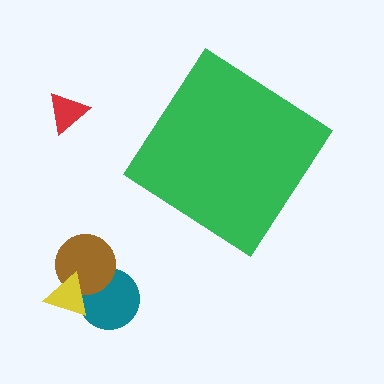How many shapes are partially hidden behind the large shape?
0 shapes are partially hidden.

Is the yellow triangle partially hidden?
No, the yellow triangle is fully visible.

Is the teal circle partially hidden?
No, the teal circle is fully visible.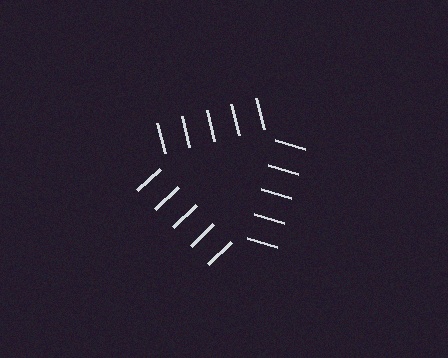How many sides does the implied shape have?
3 sides — the line-ends trace a triangle.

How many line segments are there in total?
15 — 5 along each of the 3 edges.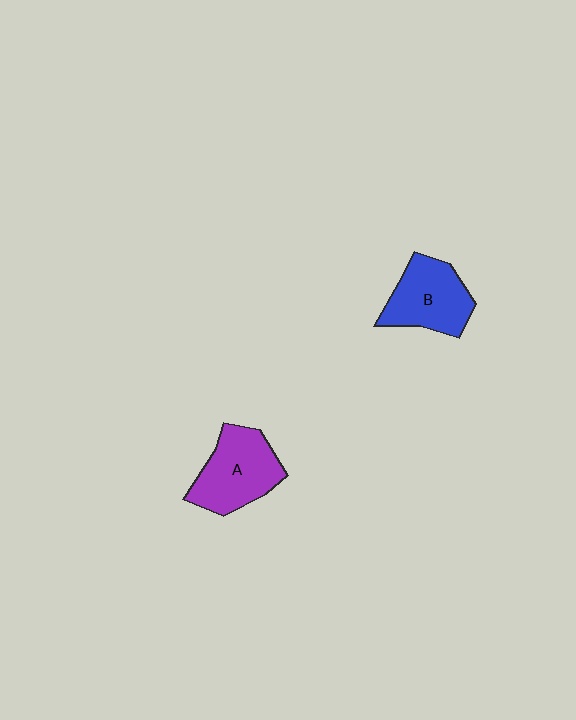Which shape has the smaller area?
Shape B (blue).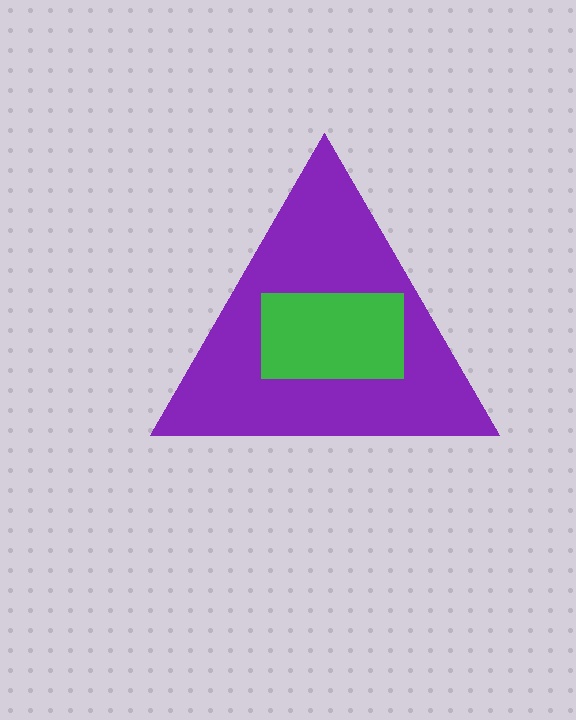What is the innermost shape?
The green rectangle.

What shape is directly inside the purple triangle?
The green rectangle.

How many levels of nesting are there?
2.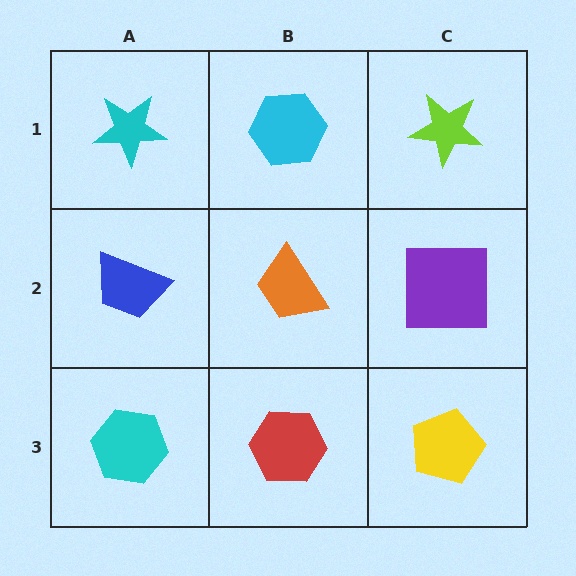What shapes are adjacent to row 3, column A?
A blue trapezoid (row 2, column A), a red hexagon (row 3, column B).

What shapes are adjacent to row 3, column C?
A purple square (row 2, column C), a red hexagon (row 3, column B).